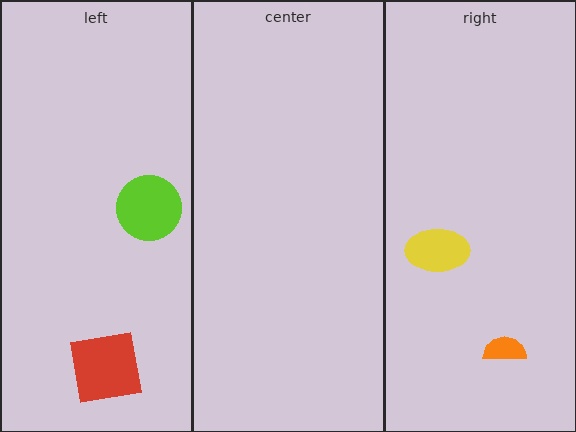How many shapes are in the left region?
2.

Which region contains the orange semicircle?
The right region.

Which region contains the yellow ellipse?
The right region.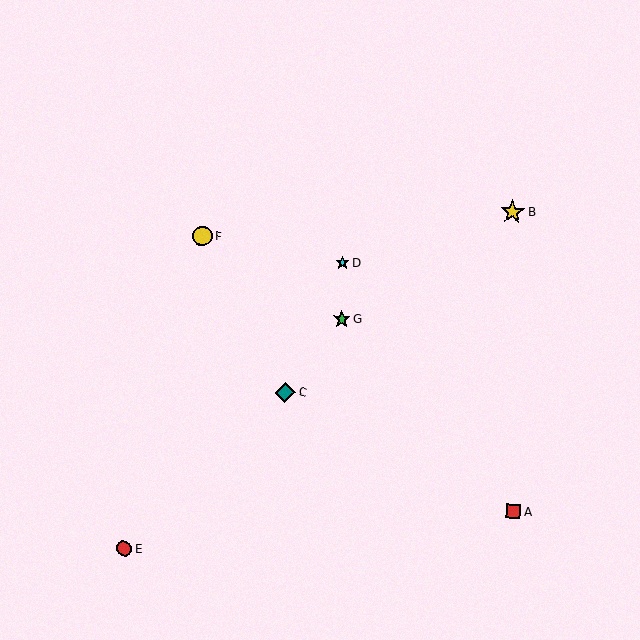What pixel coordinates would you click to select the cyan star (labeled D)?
Click at (343, 263) to select the cyan star D.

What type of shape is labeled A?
Shape A is a red square.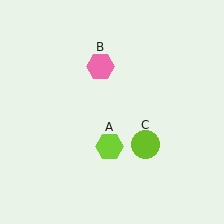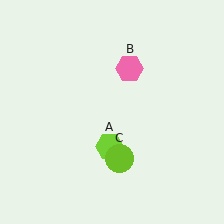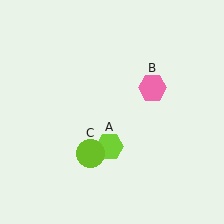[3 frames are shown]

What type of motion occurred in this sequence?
The pink hexagon (object B), lime circle (object C) rotated clockwise around the center of the scene.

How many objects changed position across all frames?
2 objects changed position: pink hexagon (object B), lime circle (object C).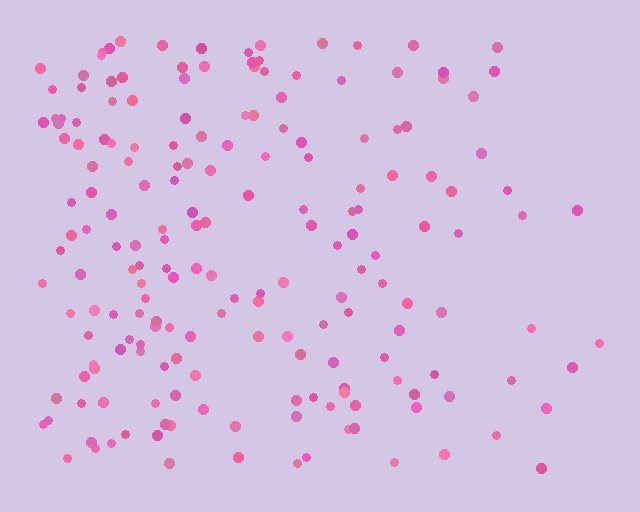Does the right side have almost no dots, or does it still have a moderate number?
Still a moderate number, just noticeably fewer than the left.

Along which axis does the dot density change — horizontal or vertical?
Horizontal.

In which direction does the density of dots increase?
From right to left, with the left side densest.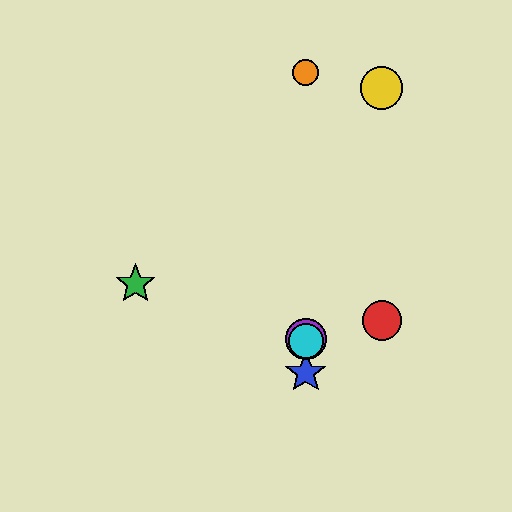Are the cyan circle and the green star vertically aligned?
No, the cyan circle is at x≈306 and the green star is at x≈136.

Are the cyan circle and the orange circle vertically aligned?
Yes, both are at x≈306.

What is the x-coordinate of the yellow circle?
The yellow circle is at x≈382.